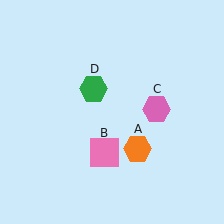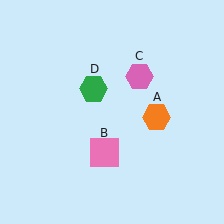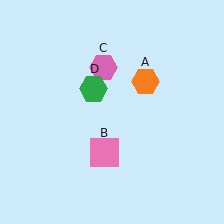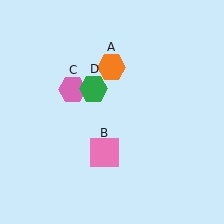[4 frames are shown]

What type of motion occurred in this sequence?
The orange hexagon (object A), pink hexagon (object C) rotated counterclockwise around the center of the scene.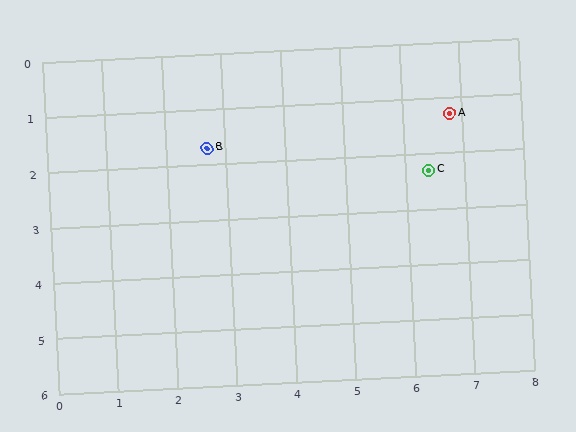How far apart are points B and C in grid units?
Points B and C are about 3.7 grid units apart.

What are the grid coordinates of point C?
Point C is at approximately (6.4, 2.3).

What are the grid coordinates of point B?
Point B is at approximately (2.7, 1.7).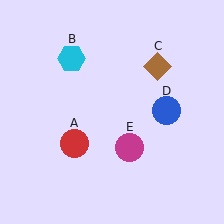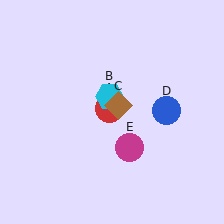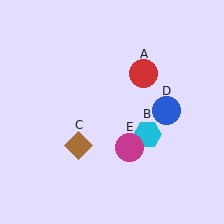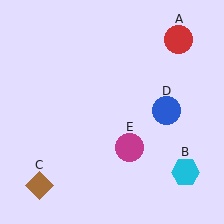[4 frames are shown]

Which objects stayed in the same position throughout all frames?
Blue circle (object D) and magenta circle (object E) remained stationary.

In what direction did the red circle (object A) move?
The red circle (object A) moved up and to the right.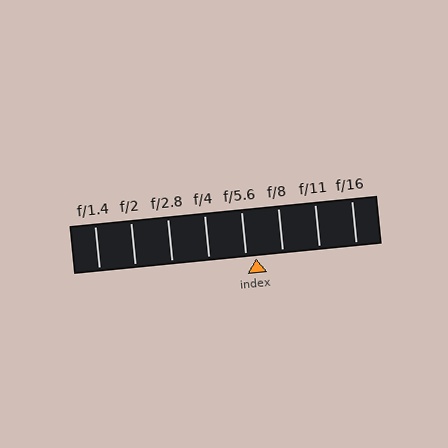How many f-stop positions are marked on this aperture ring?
There are 8 f-stop positions marked.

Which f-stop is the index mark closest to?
The index mark is closest to f/5.6.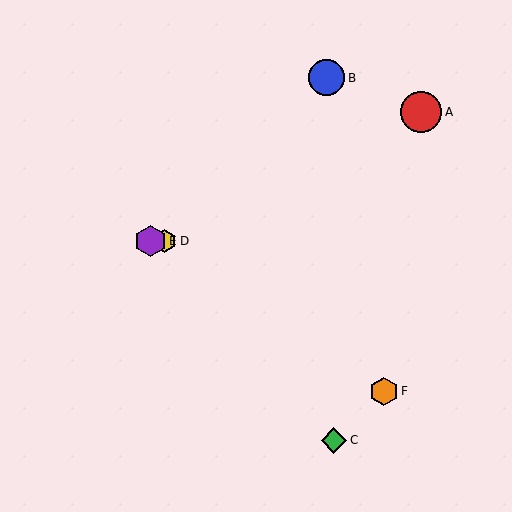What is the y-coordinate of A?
Object A is at y≈112.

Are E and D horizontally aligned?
Yes, both are at y≈241.